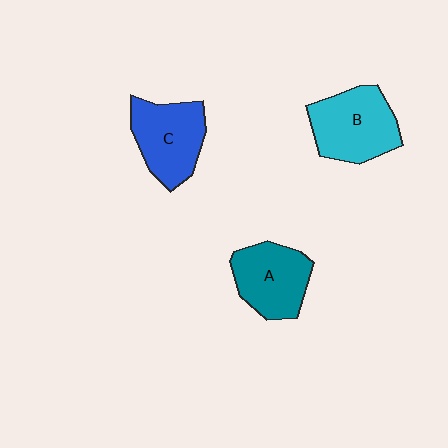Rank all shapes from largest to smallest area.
From largest to smallest: B (cyan), C (blue), A (teal).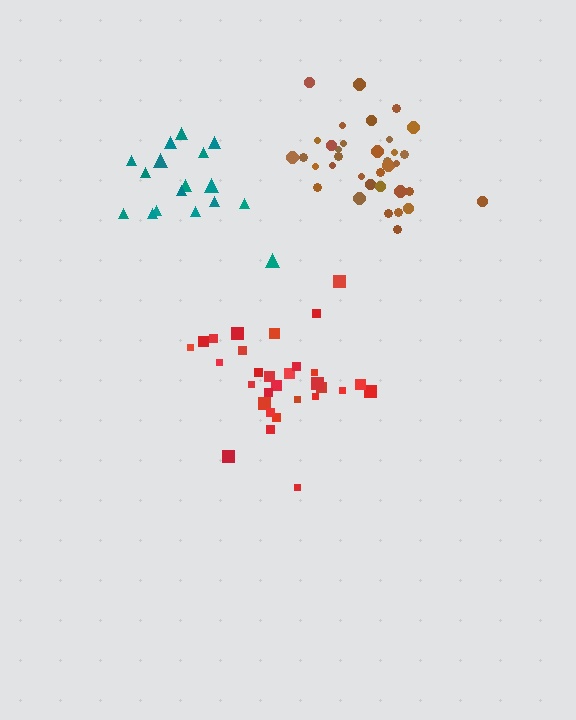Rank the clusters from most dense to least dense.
brown, red, teal.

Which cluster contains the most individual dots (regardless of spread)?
Brown (35).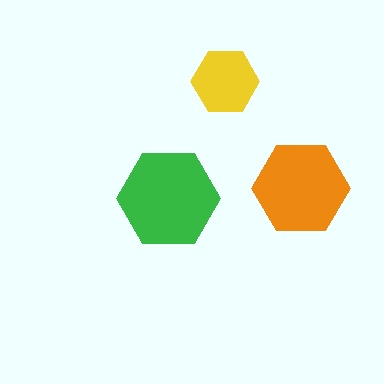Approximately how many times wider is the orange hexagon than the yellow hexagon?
About 1.5 times wider.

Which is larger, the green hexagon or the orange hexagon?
The green one.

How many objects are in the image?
There are 3 objects in the image.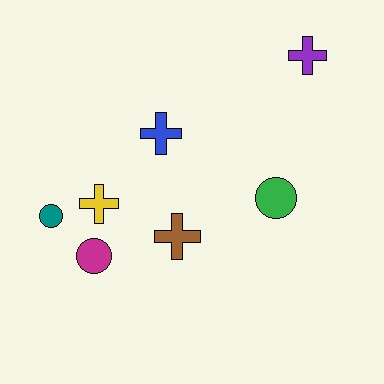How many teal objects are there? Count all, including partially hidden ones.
There is 1 teal object.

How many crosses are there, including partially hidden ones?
There are 4 crosses.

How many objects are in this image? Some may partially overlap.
There are 7 objects.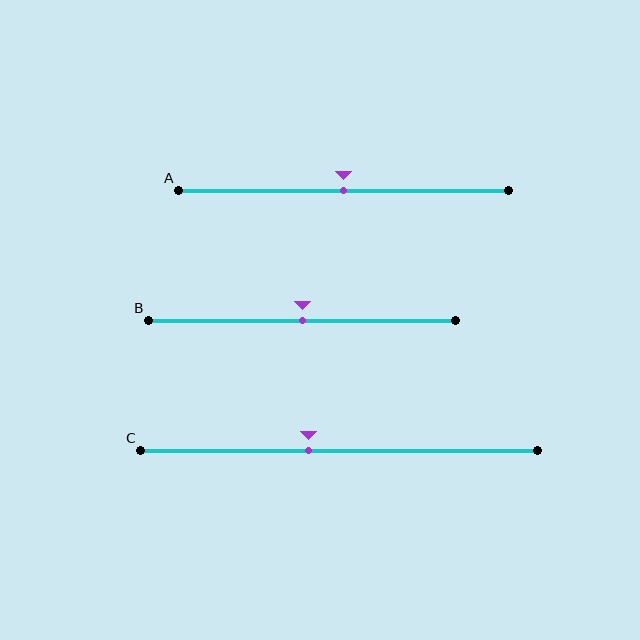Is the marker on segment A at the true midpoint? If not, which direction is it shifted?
Yes, the marker on segment A is at the true midpoint.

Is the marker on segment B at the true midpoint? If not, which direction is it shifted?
Yes, the marker on segment B is at the true midpoint.